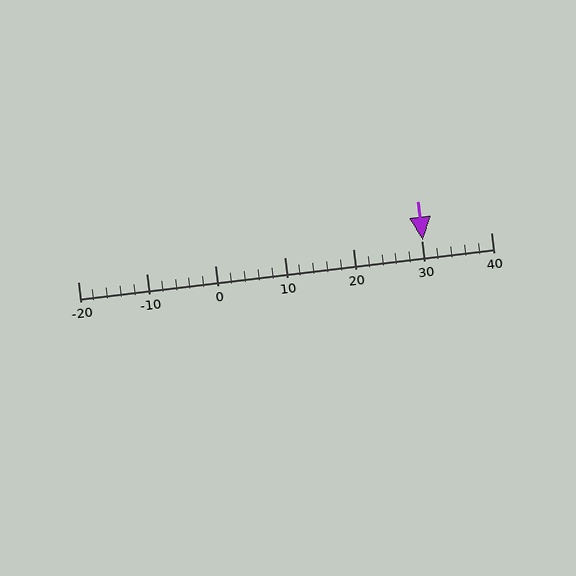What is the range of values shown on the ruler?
The ruler shows values from -20 to 40.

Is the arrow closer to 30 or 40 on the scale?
The arrow is closer to 30.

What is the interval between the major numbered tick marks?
The major tick marks are spaced 10 units apart.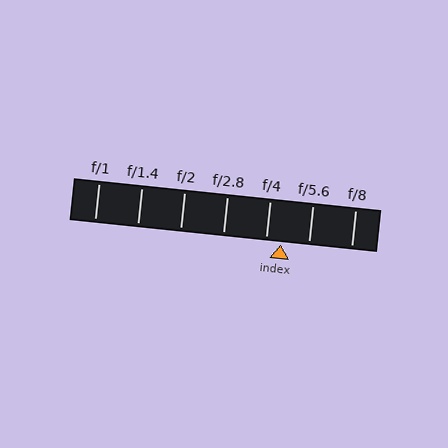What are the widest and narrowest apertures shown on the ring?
The widest aperture shown is f/1 and the narrowest is f/8.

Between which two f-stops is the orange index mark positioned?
The index mark is between f/4 and f/5.6.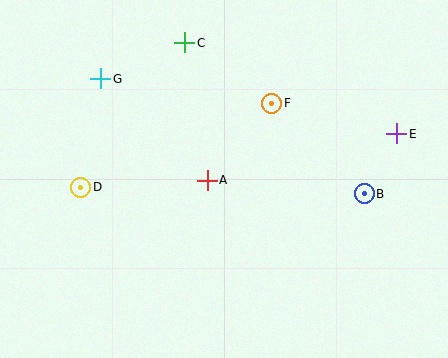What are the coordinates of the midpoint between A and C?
The midpoint between A and C is at (196, 112).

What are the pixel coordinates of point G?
Point G is at (101, 79).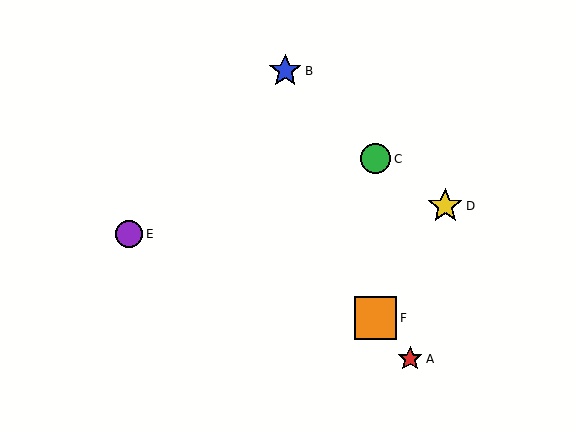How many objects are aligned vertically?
2 objects (C, F) are aligned vertically.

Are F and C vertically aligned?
Yes, both are at x≈376.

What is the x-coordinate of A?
Object A is at x≈410.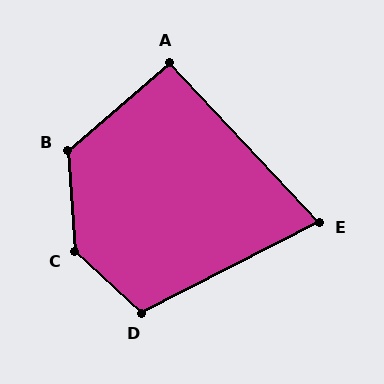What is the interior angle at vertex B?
Approximately 126 degrees (obtuse).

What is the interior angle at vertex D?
Approximately 110 degrees (obtuse).